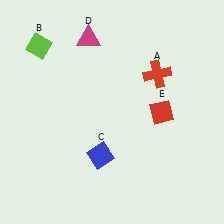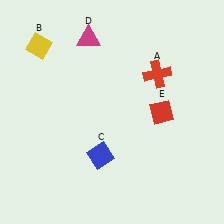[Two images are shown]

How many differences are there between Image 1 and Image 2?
There is 1 difference between the two images.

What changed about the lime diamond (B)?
In Image 1, B is lime. In Image 2, it changed to yellow.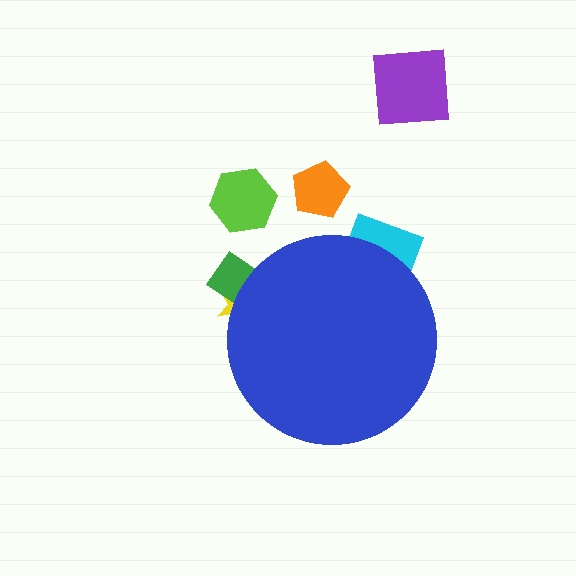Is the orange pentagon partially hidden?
No, the orange pentagon is fully visible.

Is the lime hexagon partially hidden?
No, the lime hexagon is fully visible.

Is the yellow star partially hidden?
Yes, the yellow star is partially hidden behind the blue circle.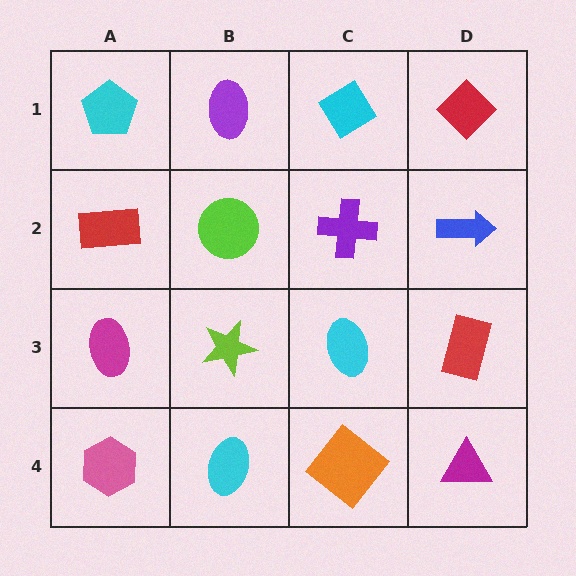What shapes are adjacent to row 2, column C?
A cyan diamond (row 1, column C), a cyan ellipse (row 3, column C), a lime circle (row 2, column B), a blue arrow (row 2, column D).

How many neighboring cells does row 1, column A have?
2.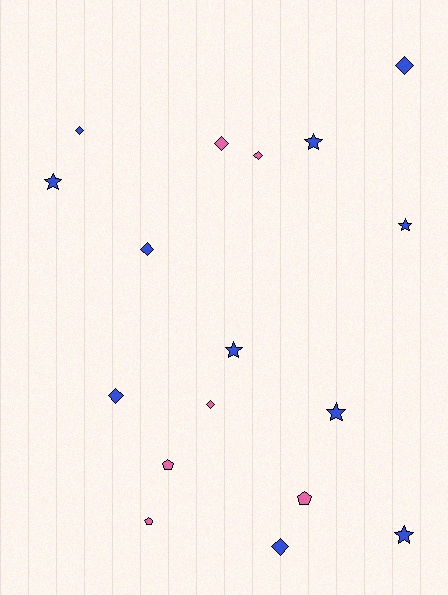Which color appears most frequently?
Blue, with 11 objects.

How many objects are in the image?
There are 17 objects.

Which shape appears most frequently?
Diamond, with 8 objects.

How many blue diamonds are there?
There are 5 blue diamonds.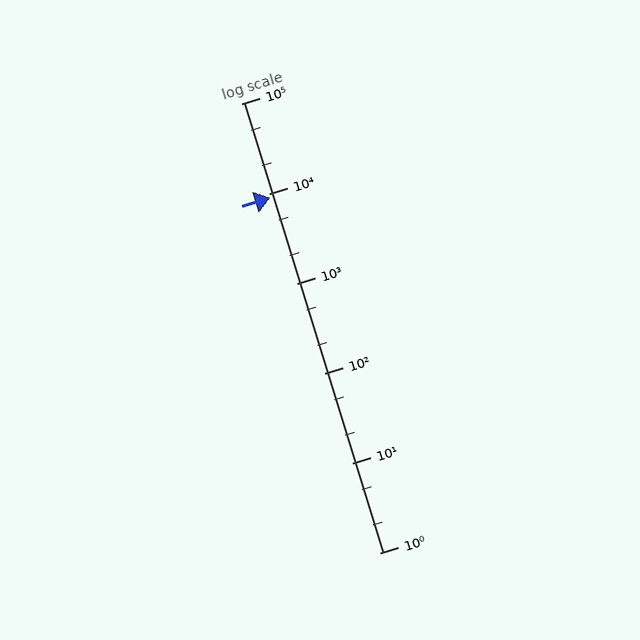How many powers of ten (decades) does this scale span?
The scale spans 5 decades, from 1 to 100000.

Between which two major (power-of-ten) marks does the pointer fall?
The pointer is between 1000 and 10000.